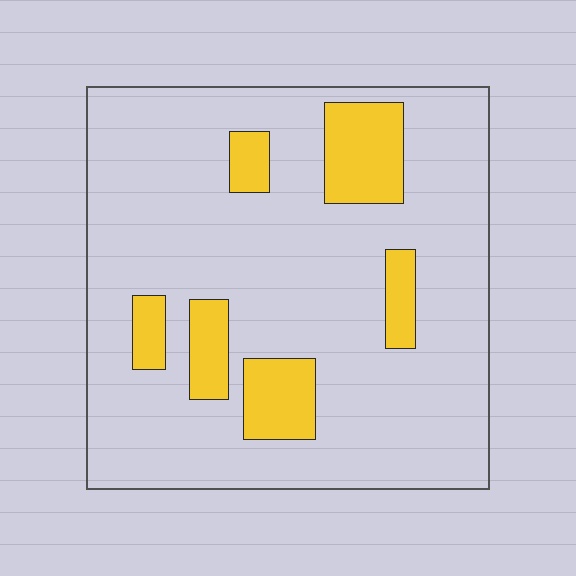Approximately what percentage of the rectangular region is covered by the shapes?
Approximately 15%.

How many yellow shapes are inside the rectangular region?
6.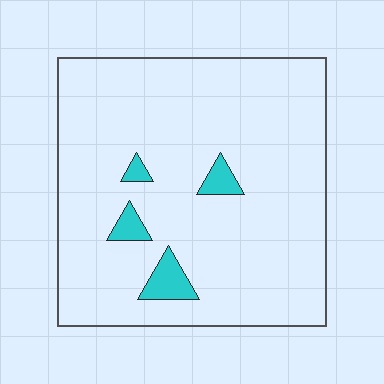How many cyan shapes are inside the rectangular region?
4.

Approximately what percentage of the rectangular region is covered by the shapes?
Approximately 5%.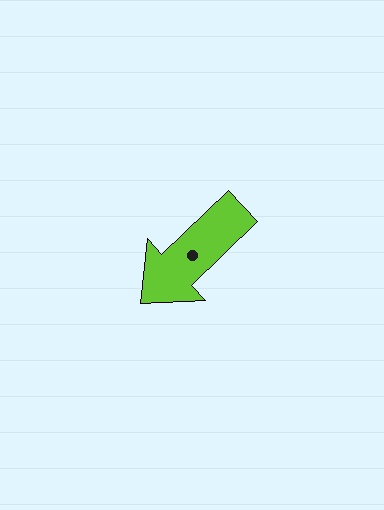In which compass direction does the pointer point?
Southwest.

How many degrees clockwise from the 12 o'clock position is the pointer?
Approximately 226 degrees.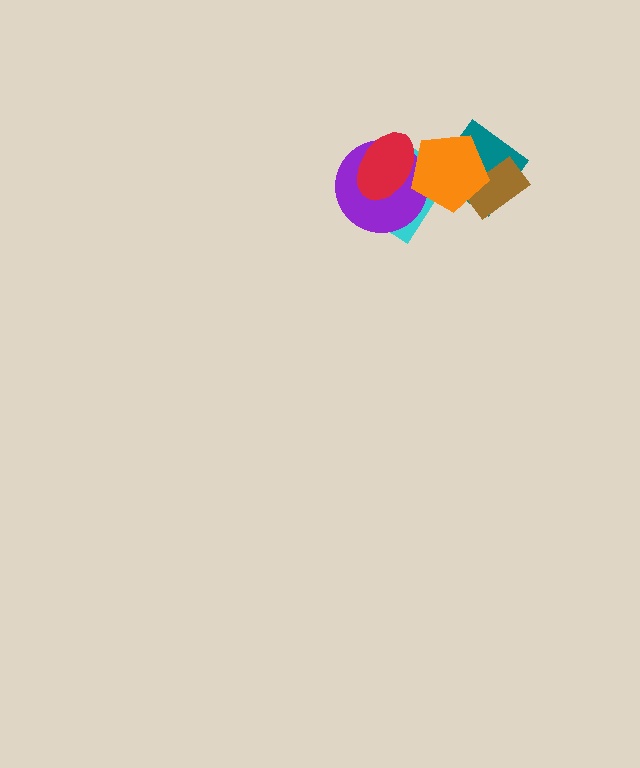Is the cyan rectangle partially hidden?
Yes, it is partially covered by another shape.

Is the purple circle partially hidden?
Yes, it is partially covered by another shape.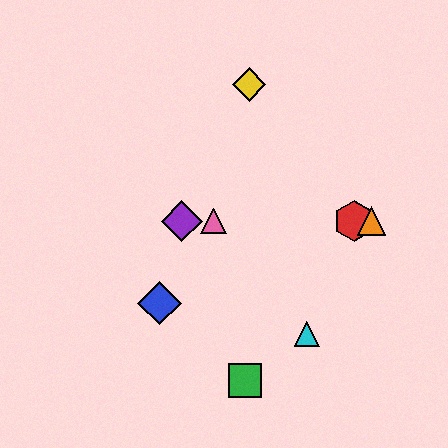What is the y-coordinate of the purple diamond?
The purple diamond is at y≈221.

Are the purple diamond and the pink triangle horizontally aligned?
Yes, both are at y≈221.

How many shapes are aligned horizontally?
4 shapes (the red hexagon, the purple diamond, the orange triangle, the pink triangle) are aligned horizontally.